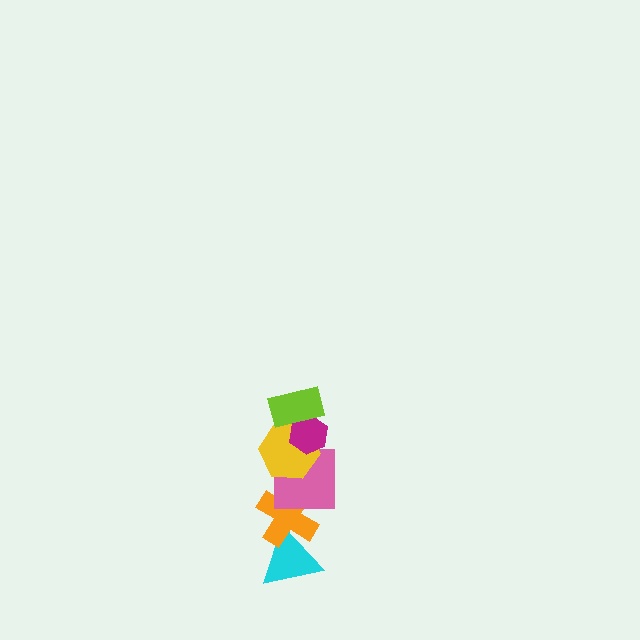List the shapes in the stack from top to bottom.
From top to bottom: the lime rectangle, the magenta hexagon, the yellow hexagon, the pink square, the orange cross, the cyan triangle.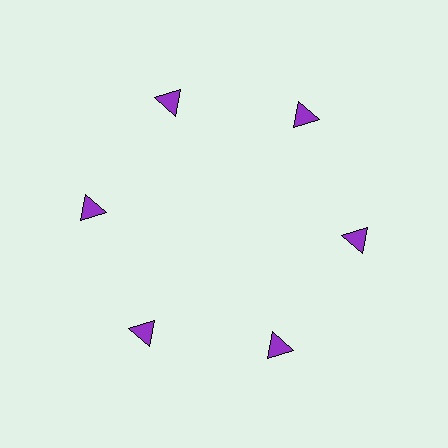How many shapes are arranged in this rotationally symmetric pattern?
There are 6 shapes, arranged in 6 groups of 1.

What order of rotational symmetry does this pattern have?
This pattern has 6-fold rotational symmetry.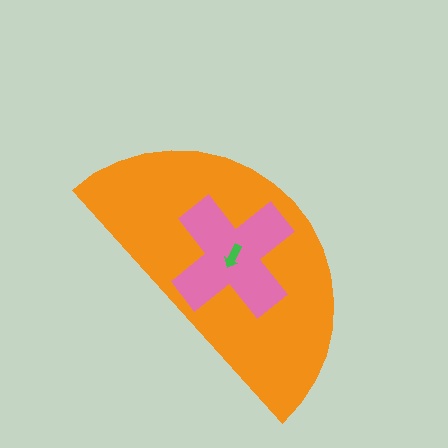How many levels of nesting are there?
3.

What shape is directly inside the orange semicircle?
The pink cross.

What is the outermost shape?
The orange semicircle.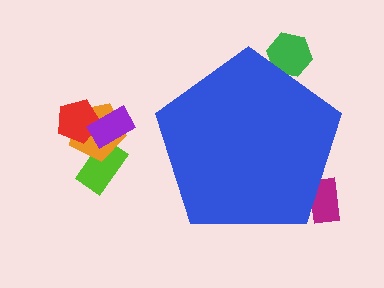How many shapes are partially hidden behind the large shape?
2 shapes are partially hidden.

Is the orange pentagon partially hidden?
No, the orange pentagon is fully visible.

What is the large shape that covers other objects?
A blue pentagon.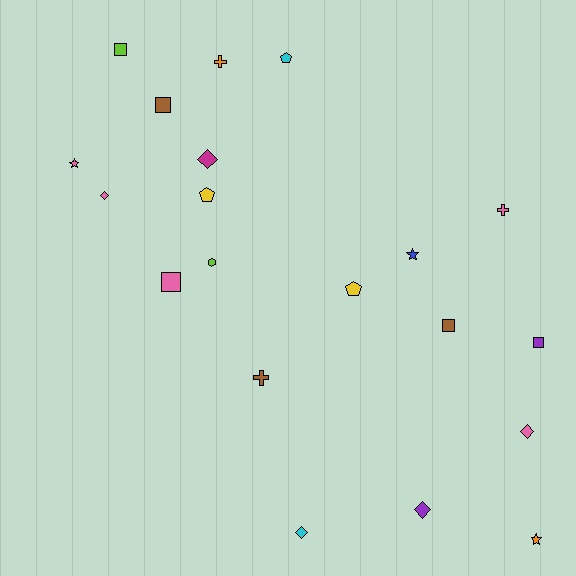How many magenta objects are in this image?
There is 1 magenta object.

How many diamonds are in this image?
There are 5 diamonds.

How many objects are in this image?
There are 20 objects.